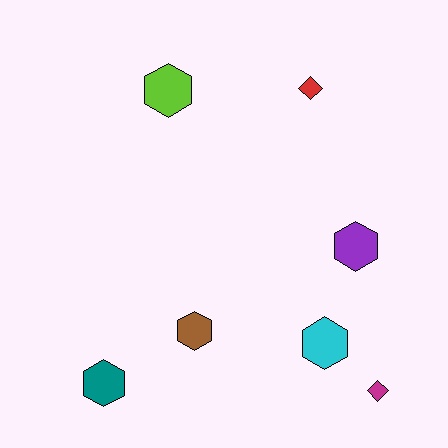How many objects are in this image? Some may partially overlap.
There are 7 objects.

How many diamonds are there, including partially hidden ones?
There are 2 diamonds.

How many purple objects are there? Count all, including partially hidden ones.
There is 1 purple object.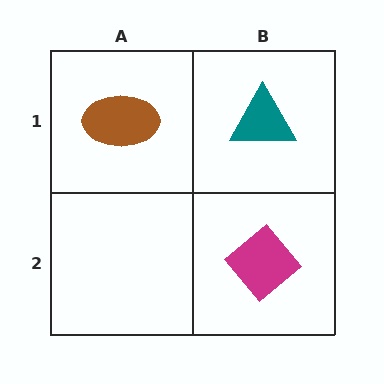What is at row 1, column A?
A brown ellipse.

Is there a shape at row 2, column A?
No, that cell is empty.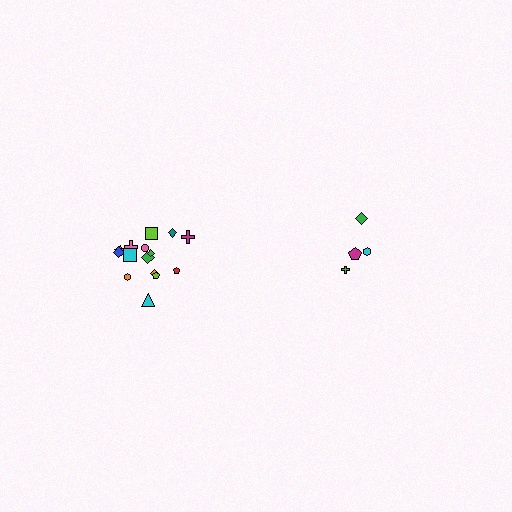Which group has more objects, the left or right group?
The left group.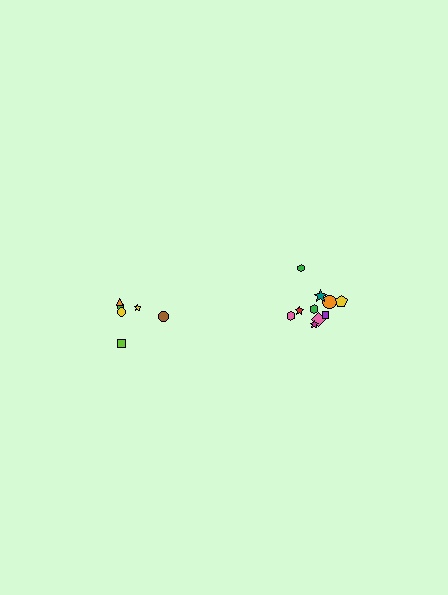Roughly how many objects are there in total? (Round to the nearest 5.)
Roughly 15 objects in total.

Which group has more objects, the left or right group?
The right group.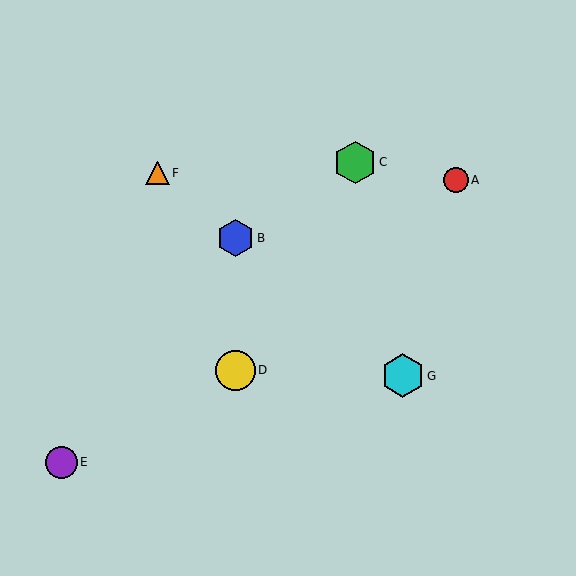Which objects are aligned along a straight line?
Objects B, F, G are aligned along a straight line.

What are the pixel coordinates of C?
Object C is at (355, 162).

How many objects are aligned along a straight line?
3 objects (B, F, G) are aligned along a straight line.